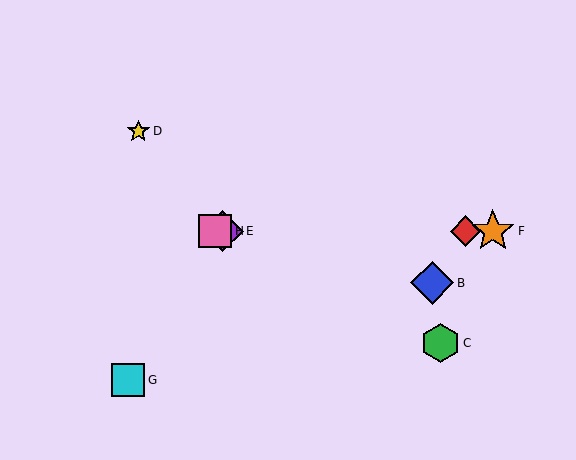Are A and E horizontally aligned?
Yes, both are at y≈231.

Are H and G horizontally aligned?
No, H is at y≈231 and G is at y≈380.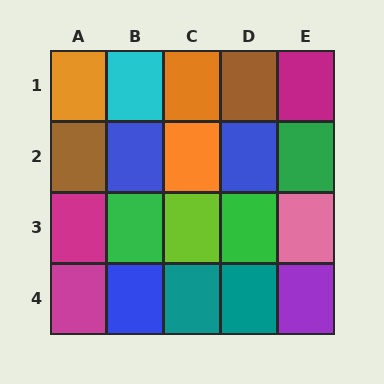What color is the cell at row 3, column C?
Lime.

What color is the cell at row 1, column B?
Cyan.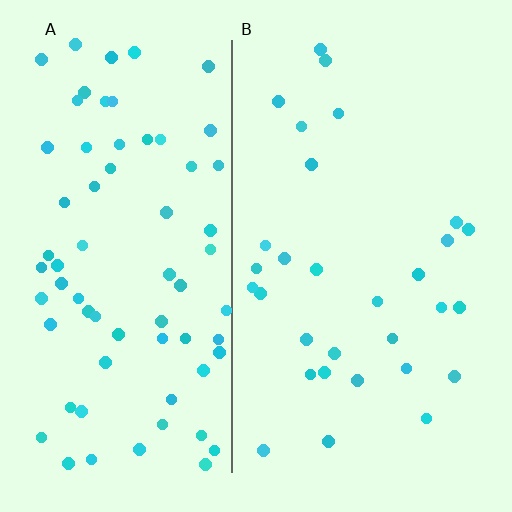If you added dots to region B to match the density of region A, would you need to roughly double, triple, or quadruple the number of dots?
Approximately double.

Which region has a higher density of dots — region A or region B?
A (the left).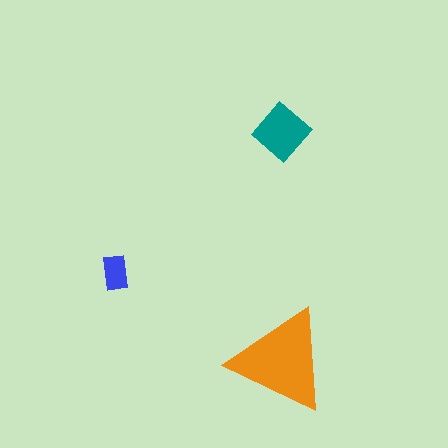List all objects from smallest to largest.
The blue rectangle, the teal diamond, the orange triangle.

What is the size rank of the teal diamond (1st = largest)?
2nd.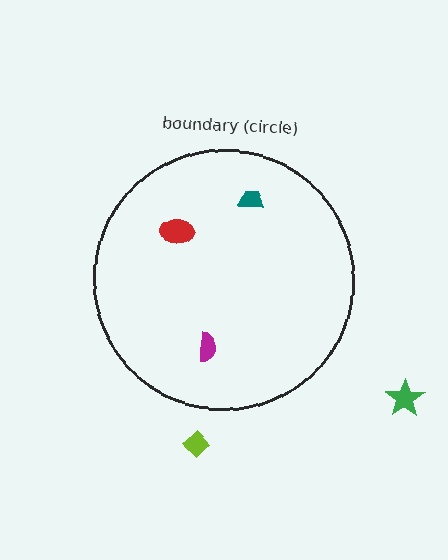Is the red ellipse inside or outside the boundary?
Inside.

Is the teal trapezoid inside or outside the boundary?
Inside.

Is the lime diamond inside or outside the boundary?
Outside.